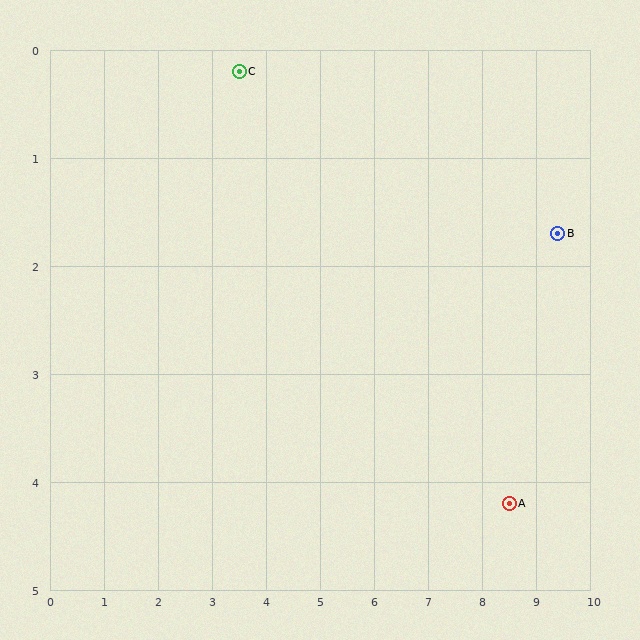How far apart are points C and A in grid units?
Points C and A are about 6.4 grid units apart.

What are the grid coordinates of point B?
Point B is at approximately (9.4, 1.7).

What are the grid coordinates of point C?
Point C is at approximately (3.5, 0.2).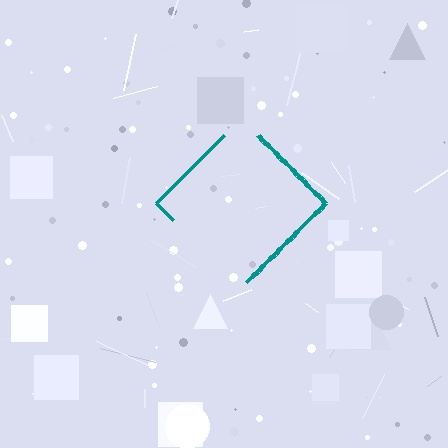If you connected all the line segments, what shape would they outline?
They would outline a diamond.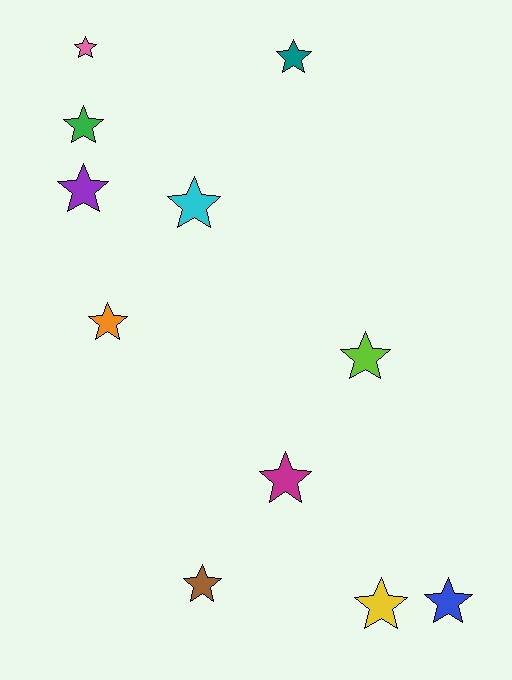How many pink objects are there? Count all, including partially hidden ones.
There is 1 pink object.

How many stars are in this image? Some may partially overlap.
There are 11 stars.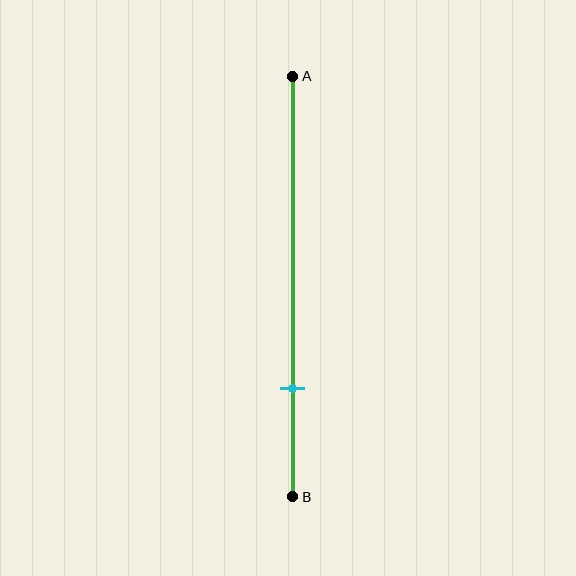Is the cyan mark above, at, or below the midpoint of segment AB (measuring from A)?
The cyan mark is below the midpoint of segment AB.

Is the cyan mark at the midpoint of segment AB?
No, the mark is at about 75% from A, not at the 50% midpoint.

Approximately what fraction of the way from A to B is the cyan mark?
The cyan mark is approximately 75% of the way from A to B.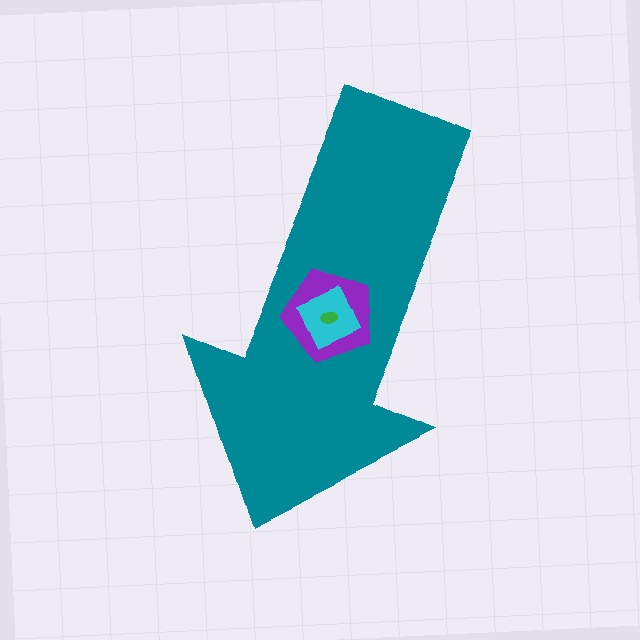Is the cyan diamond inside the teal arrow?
Yes.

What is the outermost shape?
The teal arrow.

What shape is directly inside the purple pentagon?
The cyan diamond.